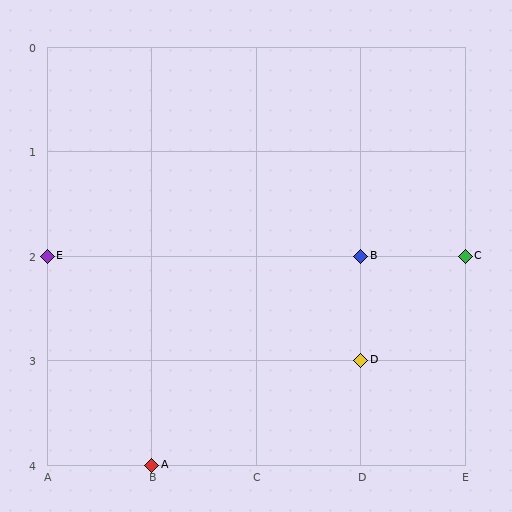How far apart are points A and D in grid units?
Points A and D are 2 columns and 1 row apart (about 2.2 grid units diagonally).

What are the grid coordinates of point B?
Point B is at grid coordinates (D, 2).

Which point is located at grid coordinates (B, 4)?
Point A is at (B, 4).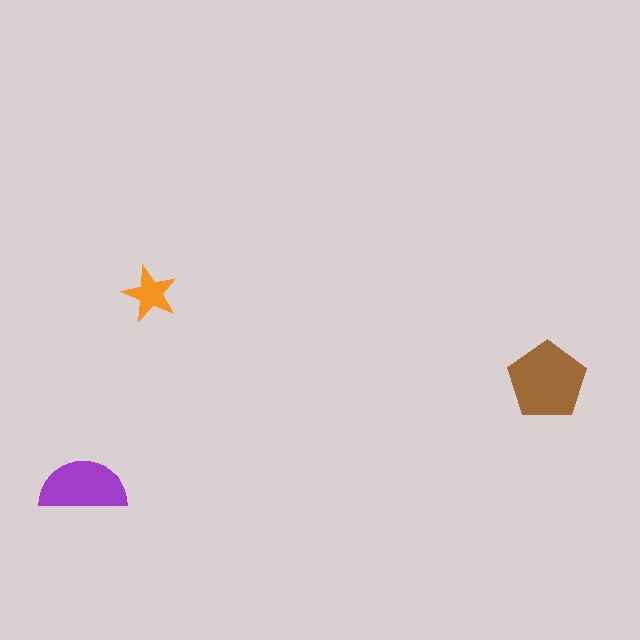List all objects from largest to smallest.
The brown pentagon, the purple semicircle, the orange star.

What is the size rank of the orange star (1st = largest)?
3rd.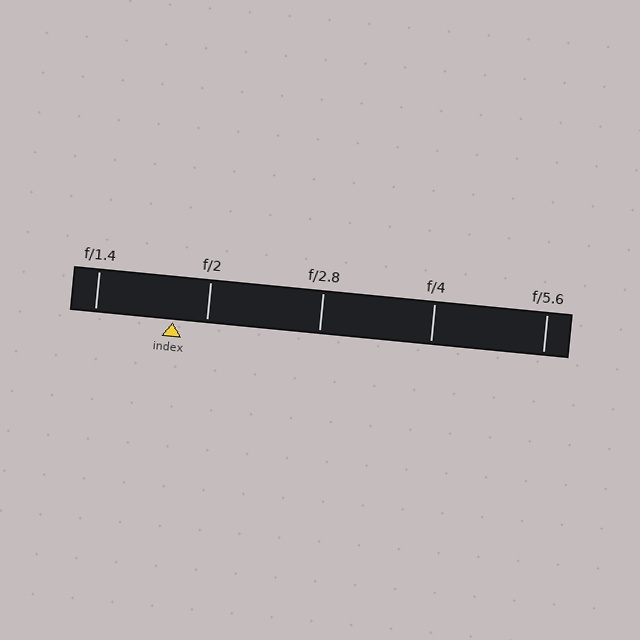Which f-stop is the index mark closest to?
The index mark is closest to f/2.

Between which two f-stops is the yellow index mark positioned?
The index mark is between f/1.4 and f/2.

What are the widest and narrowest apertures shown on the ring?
The widest aperture shown is f/1.4 and the narrowest is f/5.6.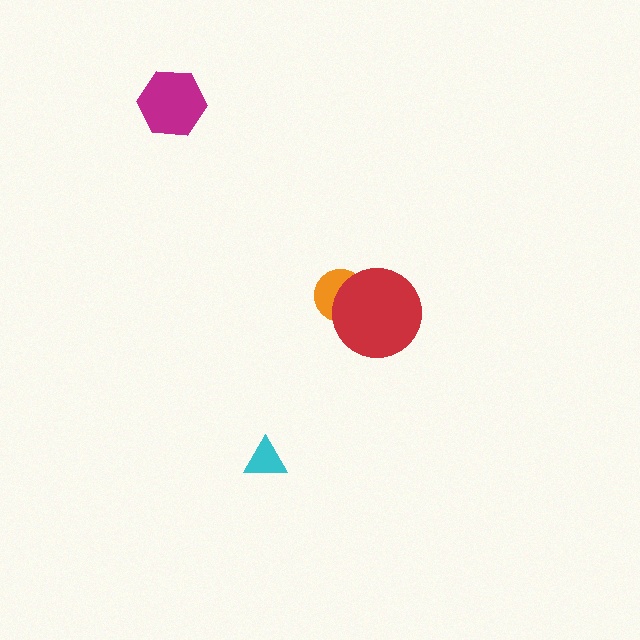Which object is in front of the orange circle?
The red circle is in front of the orange circle.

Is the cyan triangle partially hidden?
No, no other shape covers it.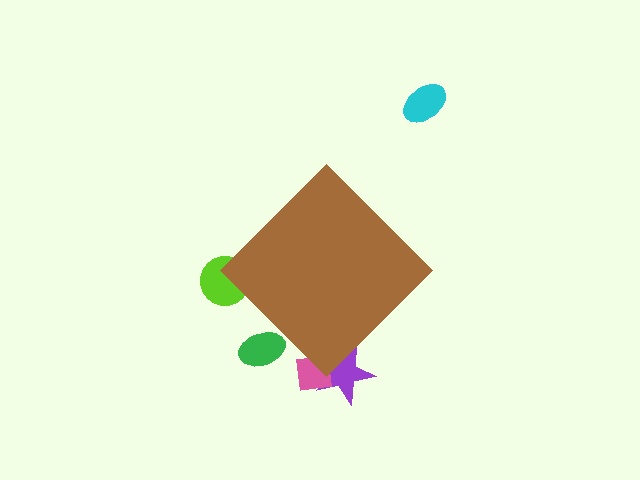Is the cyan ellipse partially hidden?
No, the cyan ellipse is fully visible.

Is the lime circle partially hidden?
Yes, the lime circle is partially hidden behind the brown diamond.